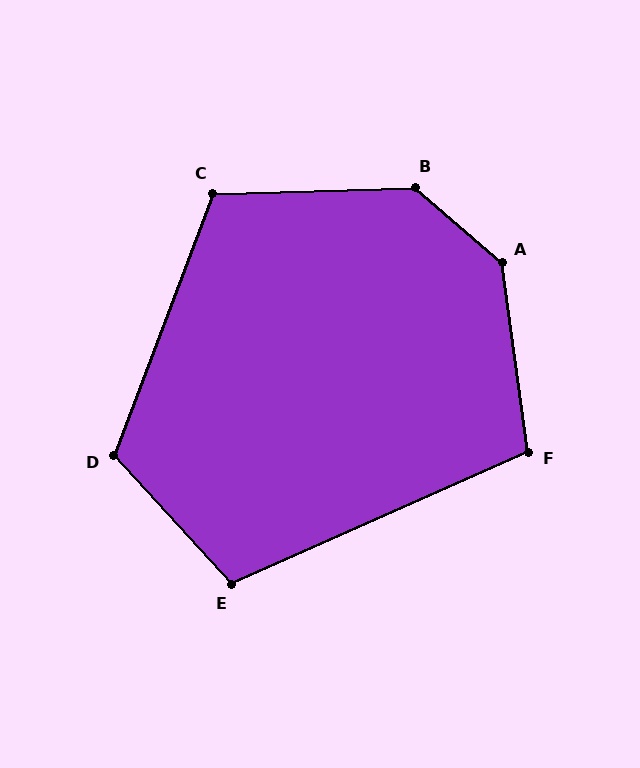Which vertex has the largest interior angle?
A, at approximately 139 degrees.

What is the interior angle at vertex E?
Approximately 109 degrees (obtuse).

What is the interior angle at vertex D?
Approximately 117 degrees (obtuse).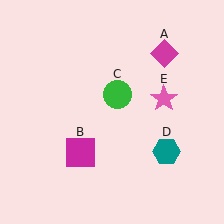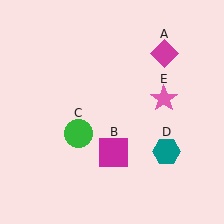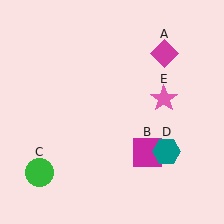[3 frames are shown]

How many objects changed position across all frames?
2 objects changed position: magenta square (object B), green circle (object C).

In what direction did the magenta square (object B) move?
The magenta square (object B) moved right.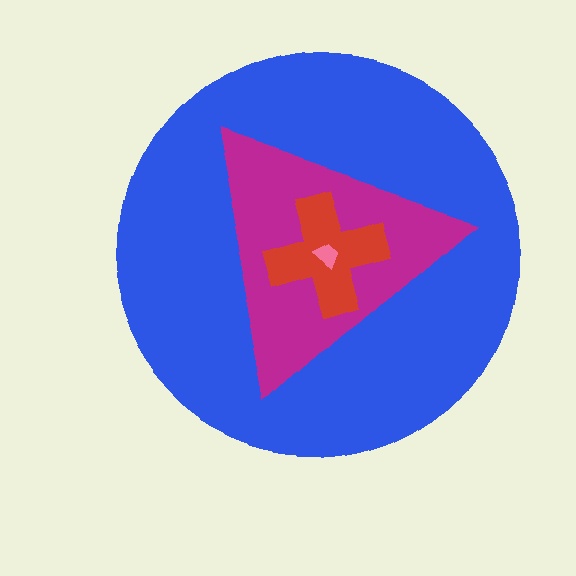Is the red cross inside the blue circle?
Yes.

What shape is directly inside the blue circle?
The magenta triangle.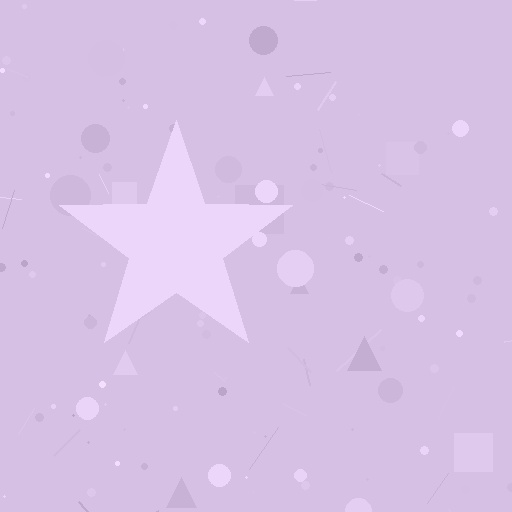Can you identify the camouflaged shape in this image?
The camouflaged shape is a star.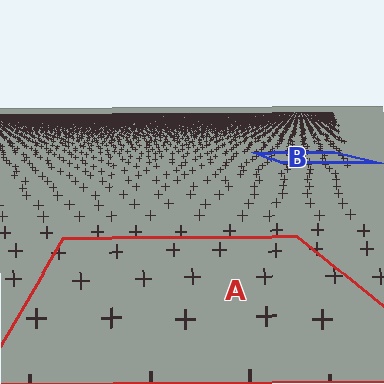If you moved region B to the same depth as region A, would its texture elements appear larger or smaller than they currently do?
They would appear larger. At a closer depth, the same texture elements are projected at a bigger on-screen size.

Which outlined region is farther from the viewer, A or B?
Region B is farther from the viewer — the texture elements inside it appear smaller and more densely packed.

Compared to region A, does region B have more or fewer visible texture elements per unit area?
Region B has more texture elements per unit area — they are packed more densely because it is farther away.